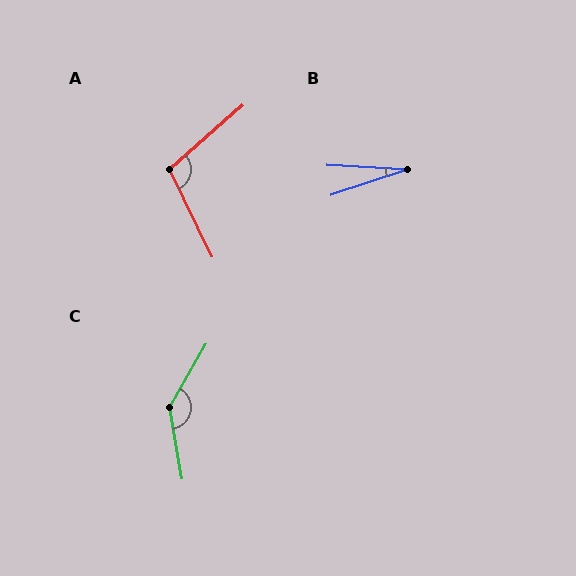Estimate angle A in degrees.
Approximately 105 degrees.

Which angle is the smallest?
B, at approximately 21 degrees.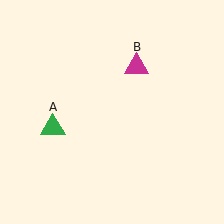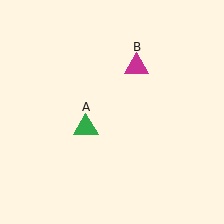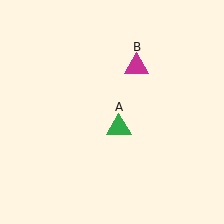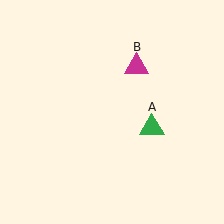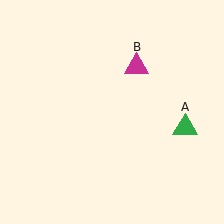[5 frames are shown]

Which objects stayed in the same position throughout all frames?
Magenta triangle (object B) remained stationary.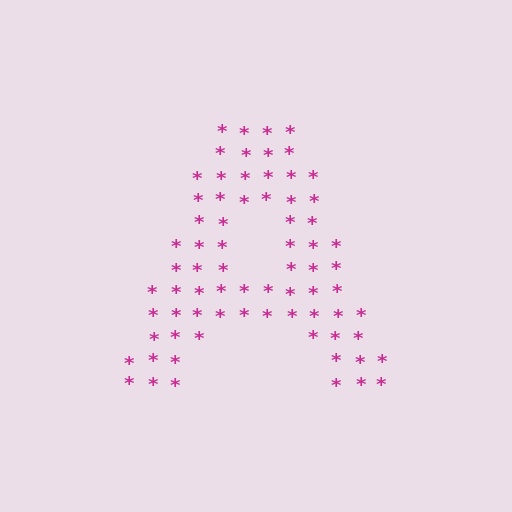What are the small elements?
The small elements are asterisks.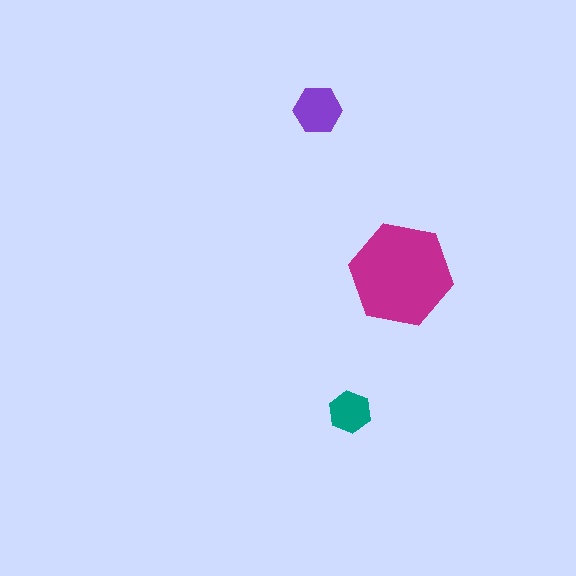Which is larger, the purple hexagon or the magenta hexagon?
The magenta one.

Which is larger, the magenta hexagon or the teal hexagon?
The magenta one.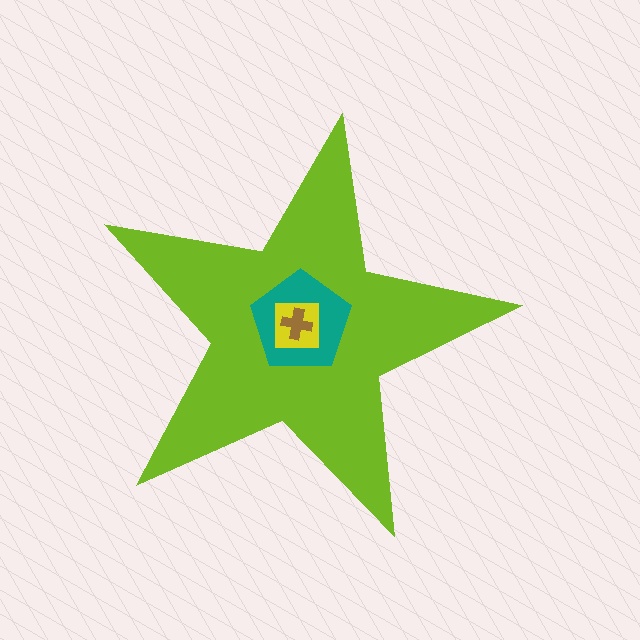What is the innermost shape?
The brown cross.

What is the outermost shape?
The lime star.